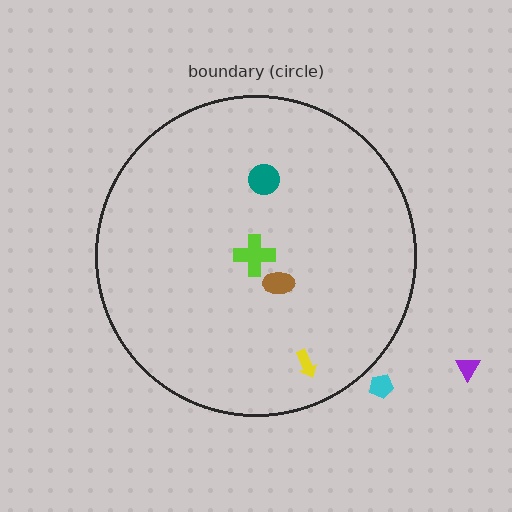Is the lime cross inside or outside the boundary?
Inside.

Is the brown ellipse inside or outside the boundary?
Inside.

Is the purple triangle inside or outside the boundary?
Outside.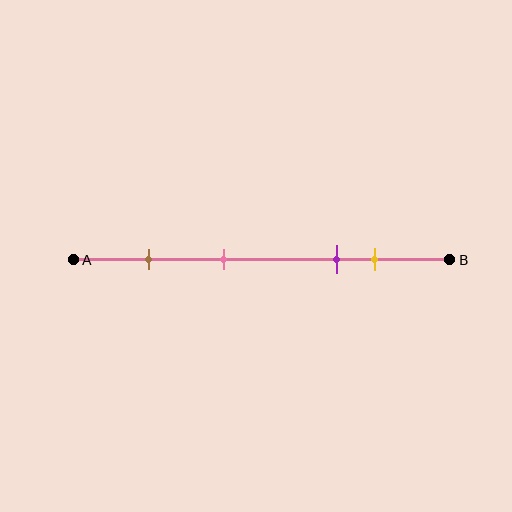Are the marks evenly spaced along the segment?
No, the marks are not evenly spaced.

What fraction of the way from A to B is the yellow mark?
The yellow mark is approximately 80% (0.8) of the way from A to B.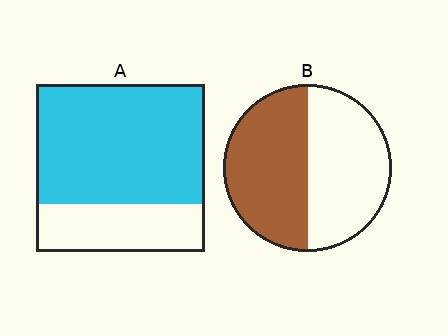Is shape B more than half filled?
Roughly half.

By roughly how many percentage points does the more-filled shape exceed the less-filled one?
By roughly 20 percentage points (A over B).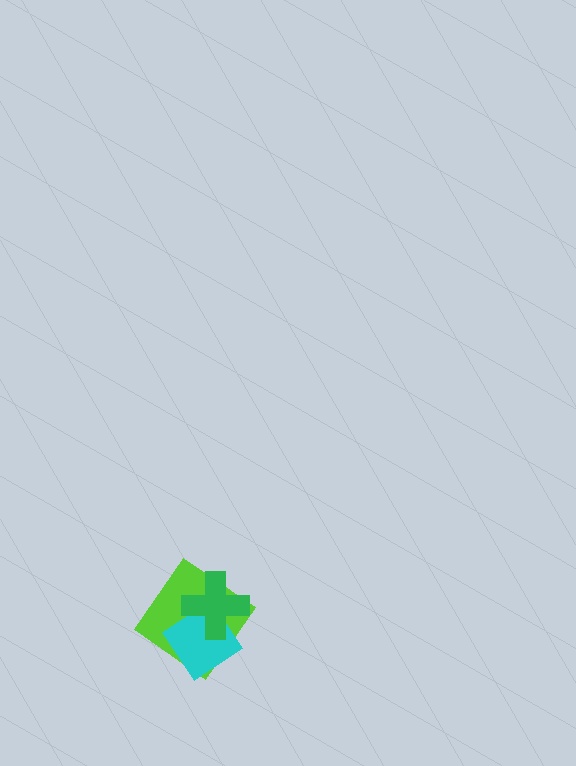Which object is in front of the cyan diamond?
The green cross is in front of the cyan diamond.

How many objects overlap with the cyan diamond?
2 objects overlap with the cyan diamond.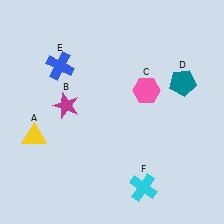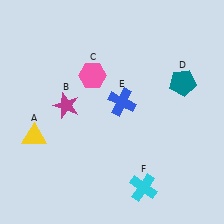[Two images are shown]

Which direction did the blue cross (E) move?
The blue cross (E) moved right.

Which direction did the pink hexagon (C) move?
The pink hexagon (C) moved left.